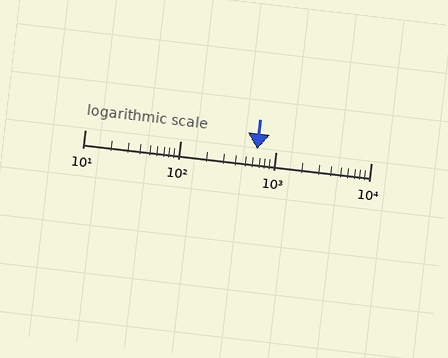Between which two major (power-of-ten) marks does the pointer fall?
The pointer is between 100 and 1000.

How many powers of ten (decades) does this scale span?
The scale spans 3 decades, from 10 to 10000.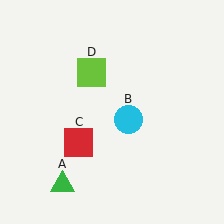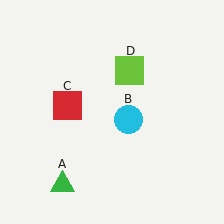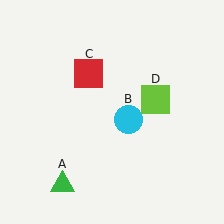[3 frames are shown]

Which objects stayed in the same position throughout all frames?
Green triangle (object A) and cyan circle (object B) remained stationary.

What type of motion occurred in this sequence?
The red square (object C), lime square (object D) rotated clockwise around the center of the scene.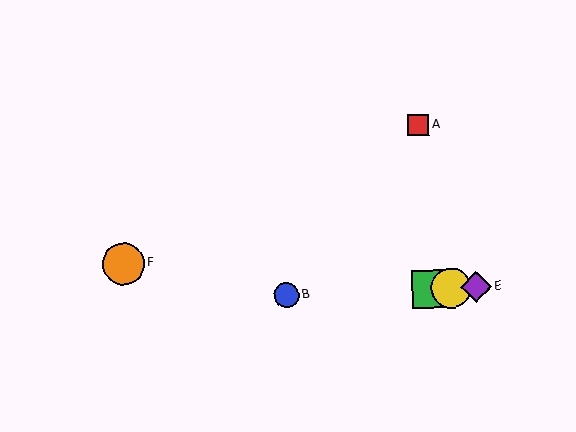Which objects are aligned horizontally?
Objects B, C, D, E are aligned horizontally.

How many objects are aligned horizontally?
4 objects (B, C, D, E) are aligned horizontally.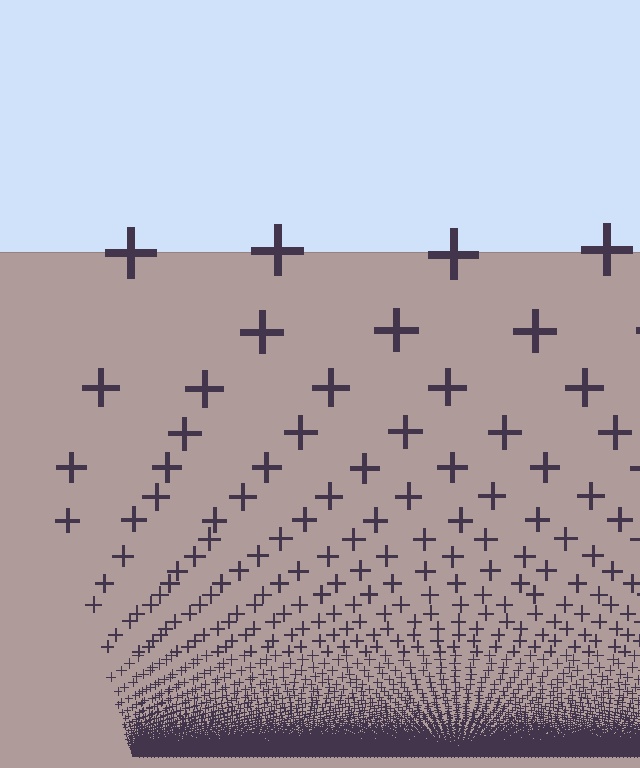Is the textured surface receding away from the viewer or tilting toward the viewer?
The surface appears to tilt toward the viewer. Texture elements get larger and sparser toward the top.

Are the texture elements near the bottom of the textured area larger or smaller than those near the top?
Smaller. The gradient is inverted — elements near the bottom are smaller and denser.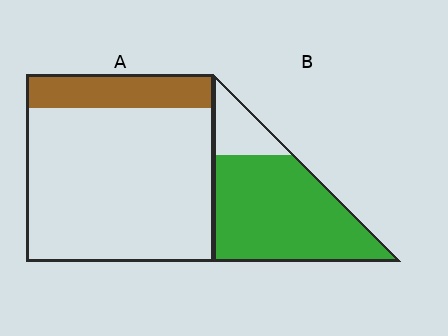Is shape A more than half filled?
No.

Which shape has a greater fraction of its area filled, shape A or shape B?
Shape B.